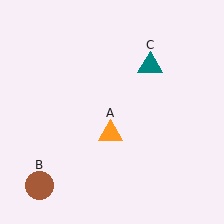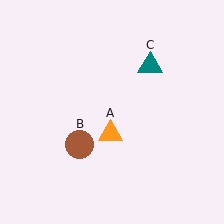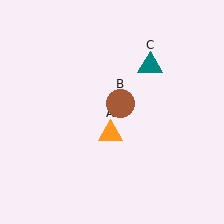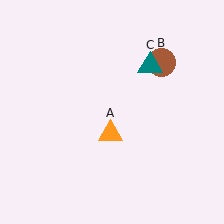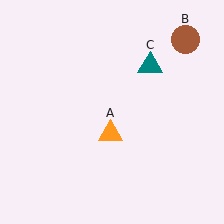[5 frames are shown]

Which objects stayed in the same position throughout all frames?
Orange triangle (object A) and teal triangle (object C) remained stationary.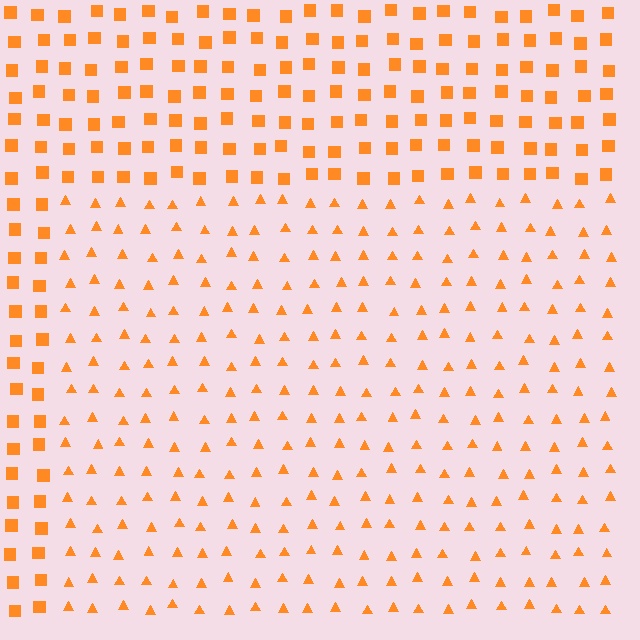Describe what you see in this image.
The image is filled with small orange elements arranged in a uniform grid. A rectangle-shaped region contains triangles, while the surrounding area contains squares. The boundary is defined purely by the change in element shape.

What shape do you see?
I see a rectangle.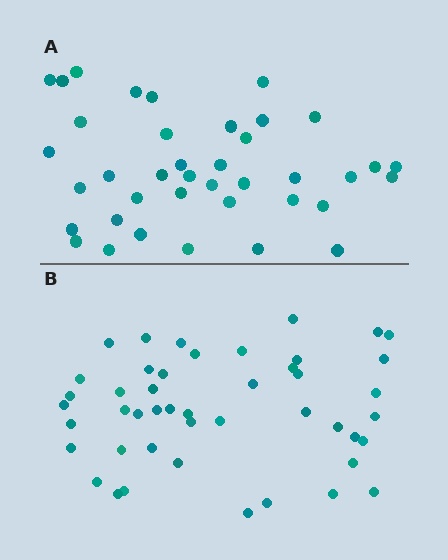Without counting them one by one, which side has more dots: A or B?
Region B (the bottom region) has more dots.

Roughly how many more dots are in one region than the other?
Region B has roughly 8 or so more dots than region A.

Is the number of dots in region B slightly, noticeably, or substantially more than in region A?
Region B has only slightly more — the two regions are fairly close. The ratio is roughly 1.2 to 1.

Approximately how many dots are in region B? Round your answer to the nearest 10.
About 50 dots. (The exact count is 46, which rounds to 50.)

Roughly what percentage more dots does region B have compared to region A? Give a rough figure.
About 20% more.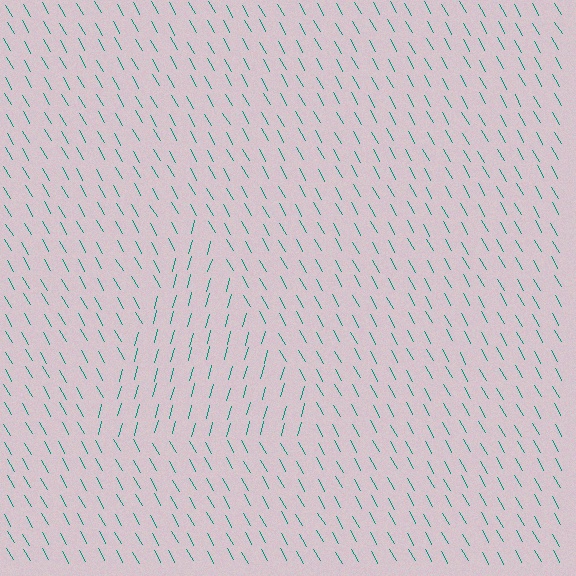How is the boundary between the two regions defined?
The boundary is defined purely by a change in line orientation (approximately 45 degrees difference). All lines are the same color and thickness.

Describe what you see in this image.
The image is filled with small teal line segments. A triangle region in the image has lines oriented differently from the surrounding lines, creating a visible texture boundary.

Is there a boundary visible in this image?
Yes, there is a texture boundary formed by a change in line orientation.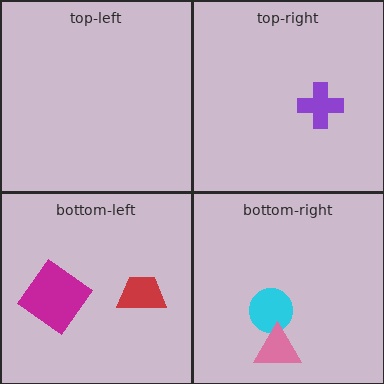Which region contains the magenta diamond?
The bottom-left region.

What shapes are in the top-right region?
The purple cross.